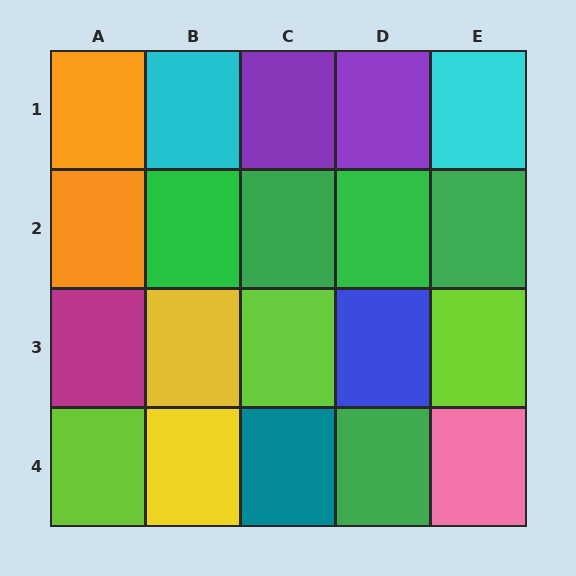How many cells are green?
5 cells are green.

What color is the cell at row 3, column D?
Blue.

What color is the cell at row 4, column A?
Lime.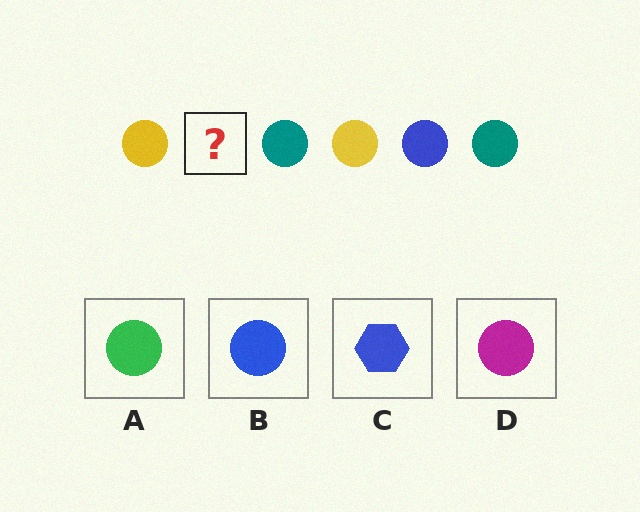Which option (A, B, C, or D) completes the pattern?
B.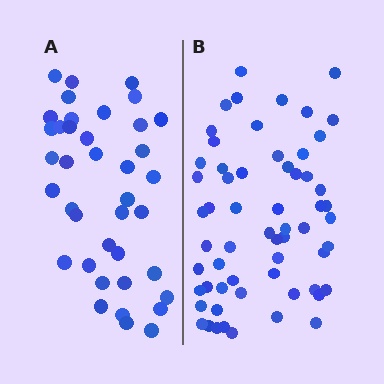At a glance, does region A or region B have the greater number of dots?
Region B (the right region) has more dots.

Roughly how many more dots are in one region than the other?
Region B has approximately 20 more dots than region A.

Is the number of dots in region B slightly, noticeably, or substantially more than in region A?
Region B has substantially more. The ratio is roughly 1.5 to 1.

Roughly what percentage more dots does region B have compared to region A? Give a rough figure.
About 55% more.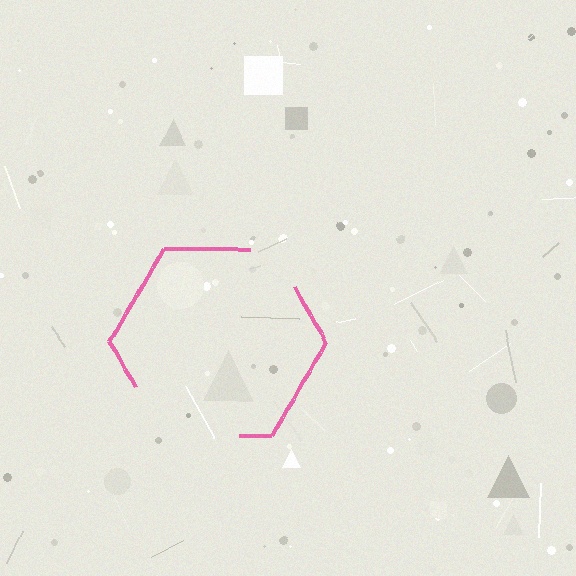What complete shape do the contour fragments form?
The contour fragments form a hexagon.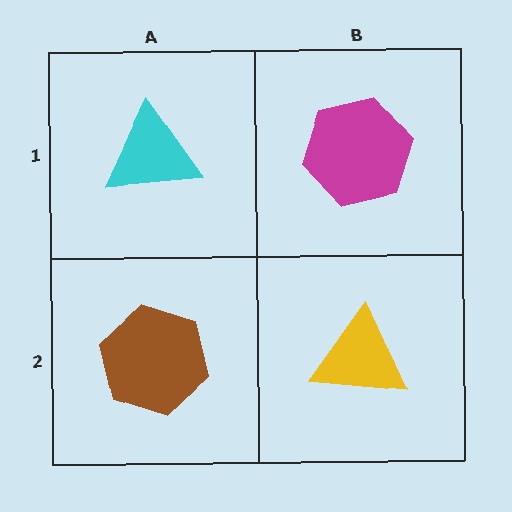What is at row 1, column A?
A cyan triangle.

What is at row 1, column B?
A magenta hexagon.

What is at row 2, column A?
A brown hexagon.